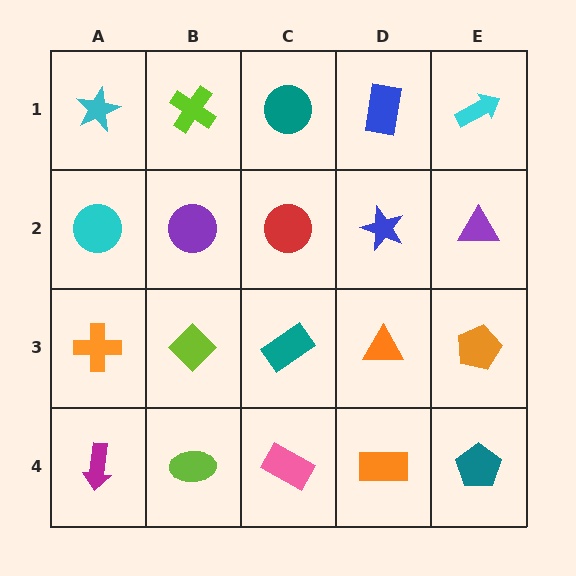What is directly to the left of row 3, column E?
An orange triangle.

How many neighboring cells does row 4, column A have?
2.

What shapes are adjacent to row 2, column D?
A blue rectangle (row 1, column D), an orange triangle (row 3, column D), a red circle (row 2, column C), a purple triangle (row 2, column E).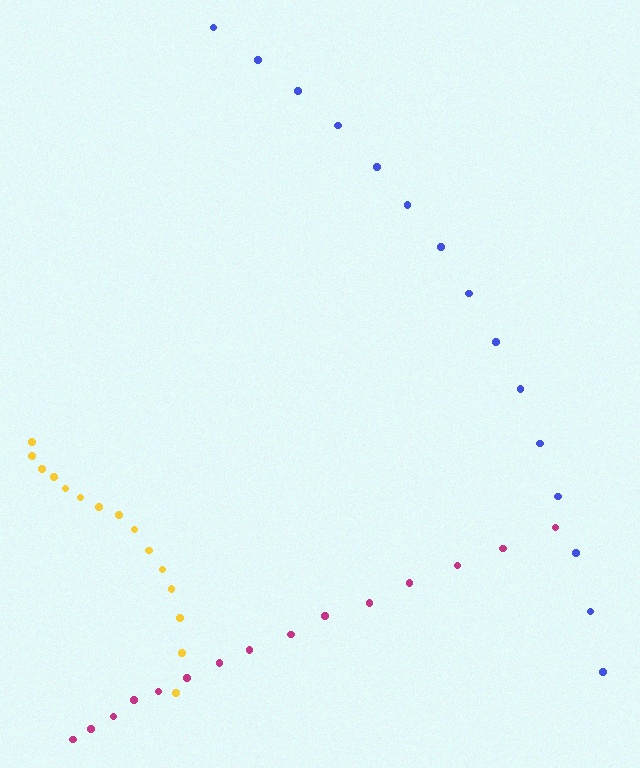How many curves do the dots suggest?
There are 3 distinct paths.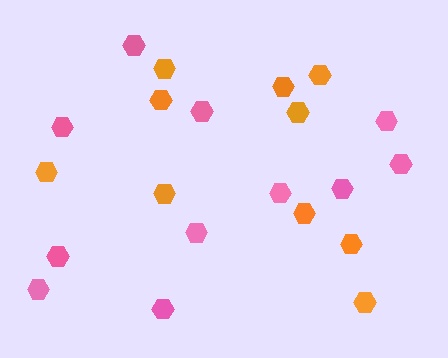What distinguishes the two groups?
There are 2 groups: one group of orange hexagons (10) and one group of pink hexagons (11).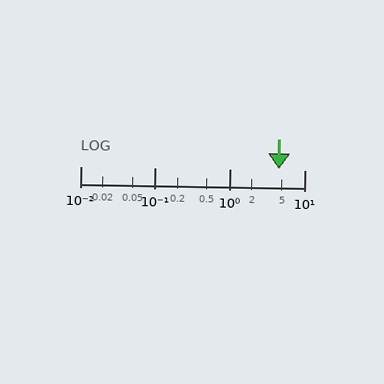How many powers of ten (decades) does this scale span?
The scale spans 3 decades, from 0.01 to 10.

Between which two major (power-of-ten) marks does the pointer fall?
The pointer is between 1 and 10.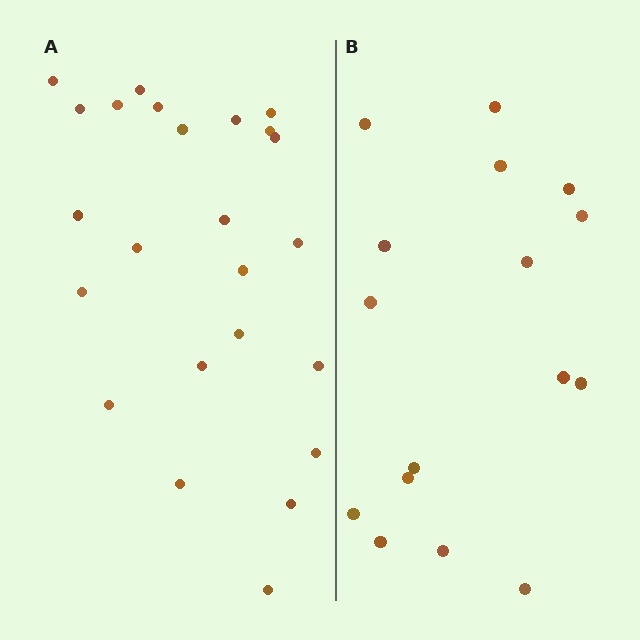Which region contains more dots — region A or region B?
Region A (the left region) has more dots.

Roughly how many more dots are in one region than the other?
Region A has roughly 8 or so more dots than region B.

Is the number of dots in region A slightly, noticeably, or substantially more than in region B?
Region A has substantially more. The ratio is roughly 1.5 to 1.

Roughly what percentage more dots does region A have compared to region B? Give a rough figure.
About 50% more.